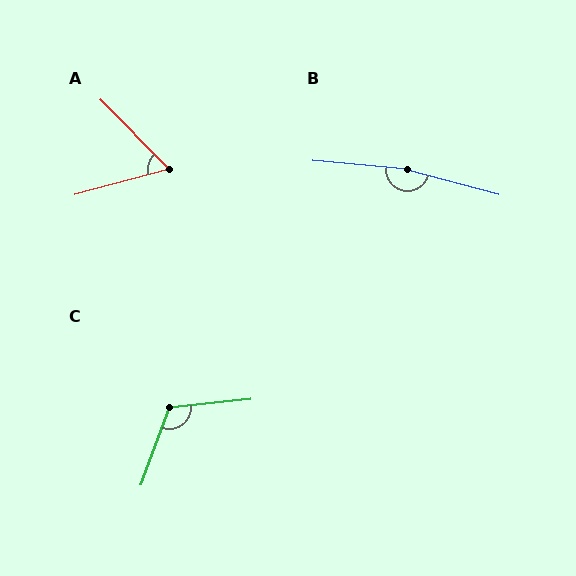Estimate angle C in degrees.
Approximately 116 degrees.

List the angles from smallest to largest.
A (61°), C (116°), B (170°).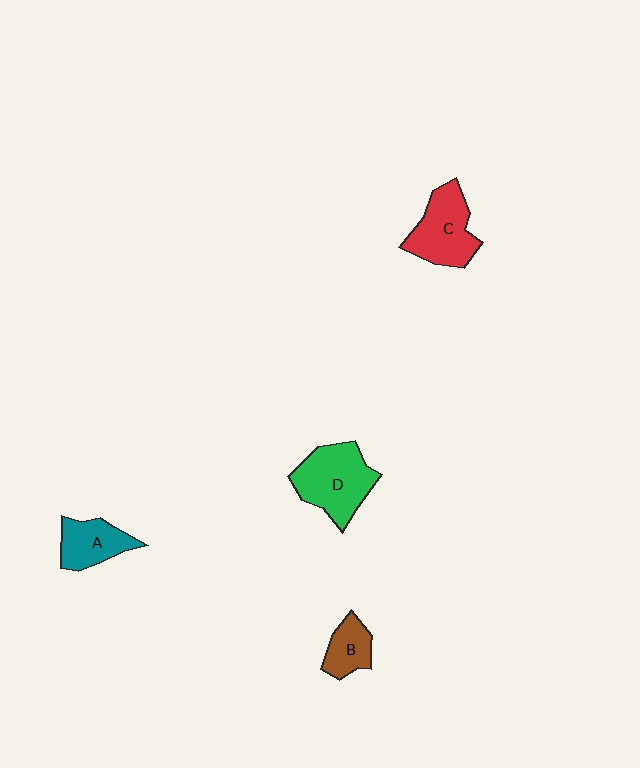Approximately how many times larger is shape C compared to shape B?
Approximately 1.8 times.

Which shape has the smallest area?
Shape B (brown).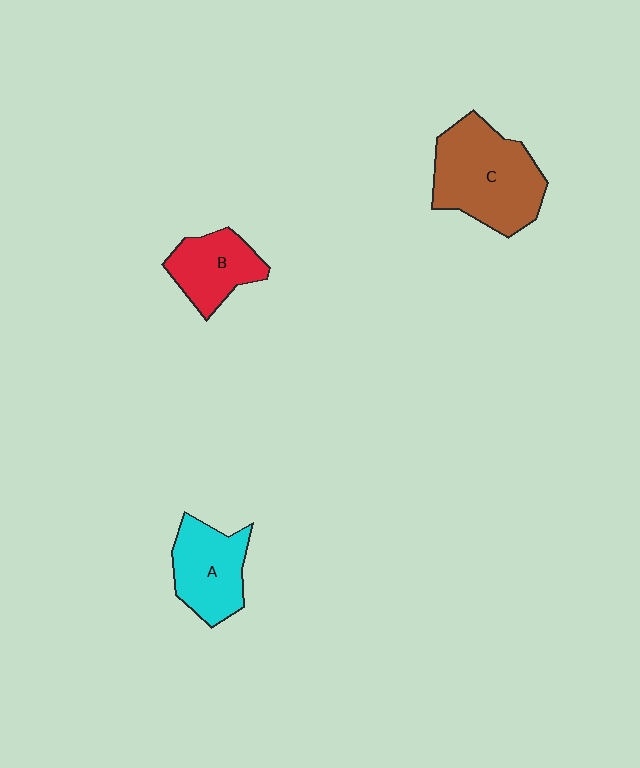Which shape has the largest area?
Shape C (brown).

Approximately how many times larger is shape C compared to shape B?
Approximately 1.8 times.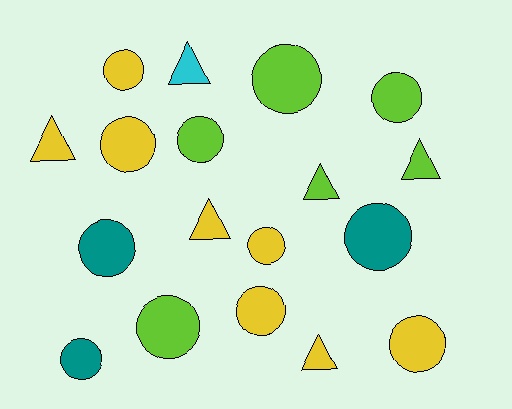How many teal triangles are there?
There are no teal triangles.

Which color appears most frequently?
Yellow, with 8 objects.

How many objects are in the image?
There are 18 objects.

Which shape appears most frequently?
Circle, with 12 objects.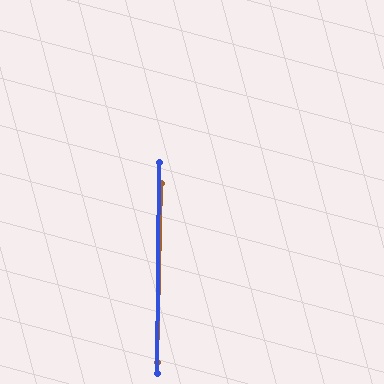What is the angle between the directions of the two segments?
Approximately 1 degree.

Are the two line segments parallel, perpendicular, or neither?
Parallel — their directions differ by only 0.8°.